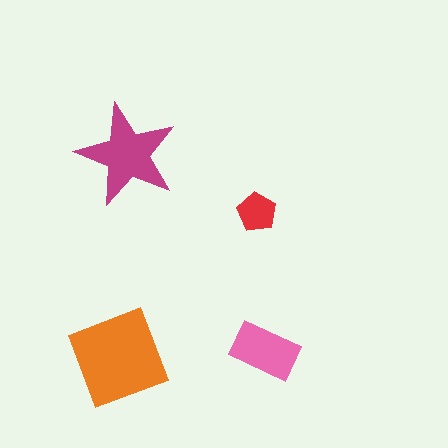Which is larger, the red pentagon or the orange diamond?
The orange diamond.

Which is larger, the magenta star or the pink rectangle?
The magenta star.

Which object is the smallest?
The red pentagon.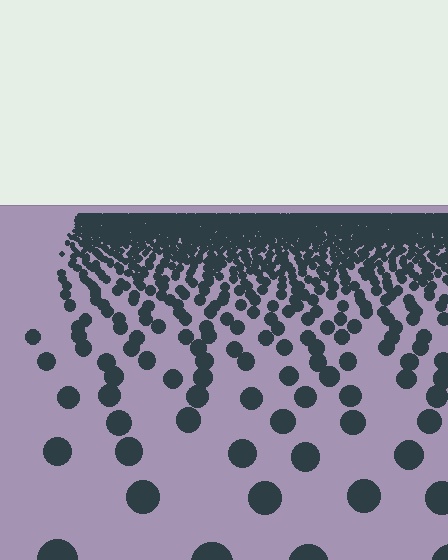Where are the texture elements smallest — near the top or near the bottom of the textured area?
Near the top.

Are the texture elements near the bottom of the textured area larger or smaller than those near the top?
Larger. Near the bottom, elements are closer to the viewer and appear at a bigger on-screen size.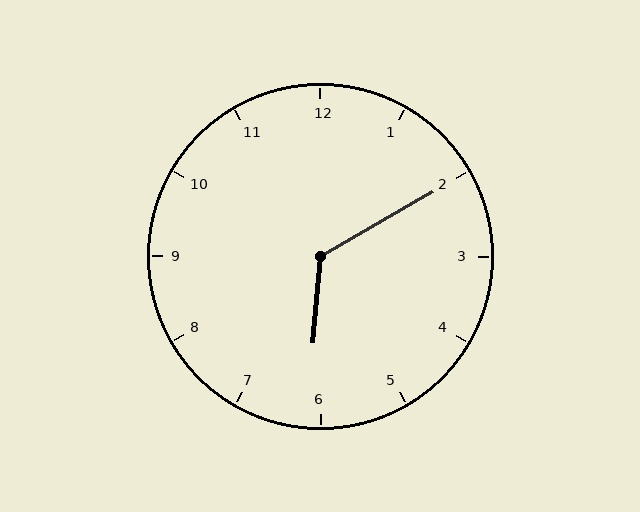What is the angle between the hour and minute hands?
Approximately 125 degrees.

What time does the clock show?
6:10.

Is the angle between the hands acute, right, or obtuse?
It is obtuse.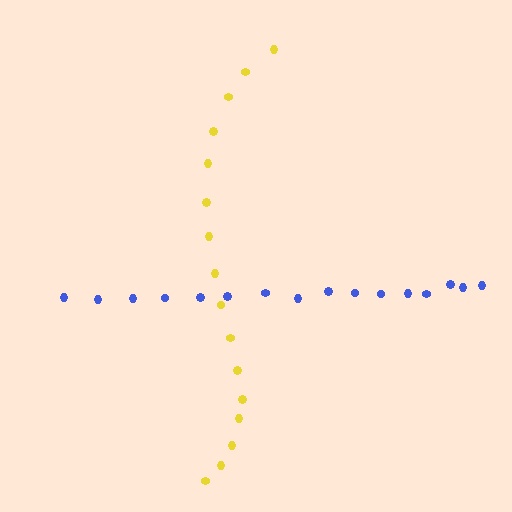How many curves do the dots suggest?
There are 2 distinct paths.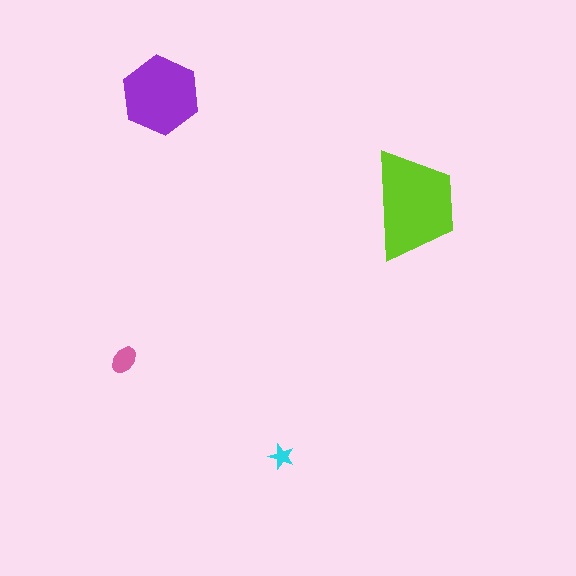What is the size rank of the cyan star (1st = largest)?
4th.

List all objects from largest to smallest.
The lime trapezoid, the purple hexagon, the pink ellipse, the cyan star.